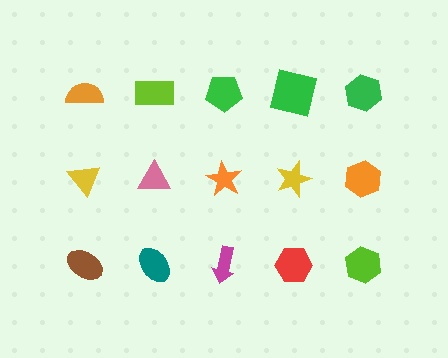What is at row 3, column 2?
A teal ellipse.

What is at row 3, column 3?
A magenta arrow.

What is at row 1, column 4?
A green square.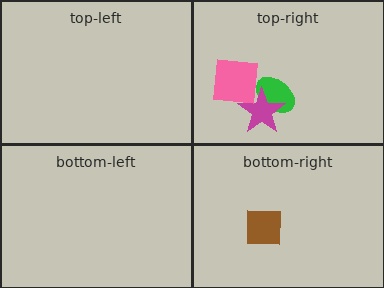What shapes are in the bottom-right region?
The brown square.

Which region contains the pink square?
The top-right region.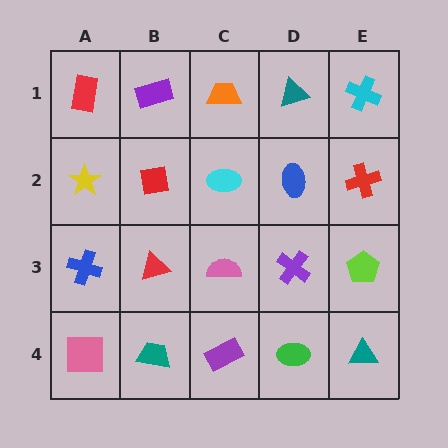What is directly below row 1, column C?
A cyan ellipse.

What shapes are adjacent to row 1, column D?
A blue ellipse (row 2, column D), an orange trapezoid (row 1, column C), a cyan cross (row 1, column E).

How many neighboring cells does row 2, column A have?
3.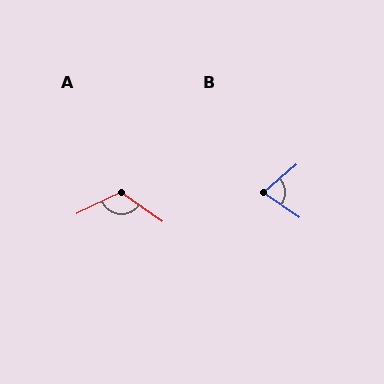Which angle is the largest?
A, at approximately 120 degrees.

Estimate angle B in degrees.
Approximately 75 degrees.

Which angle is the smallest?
B, at approximately 75 degrees.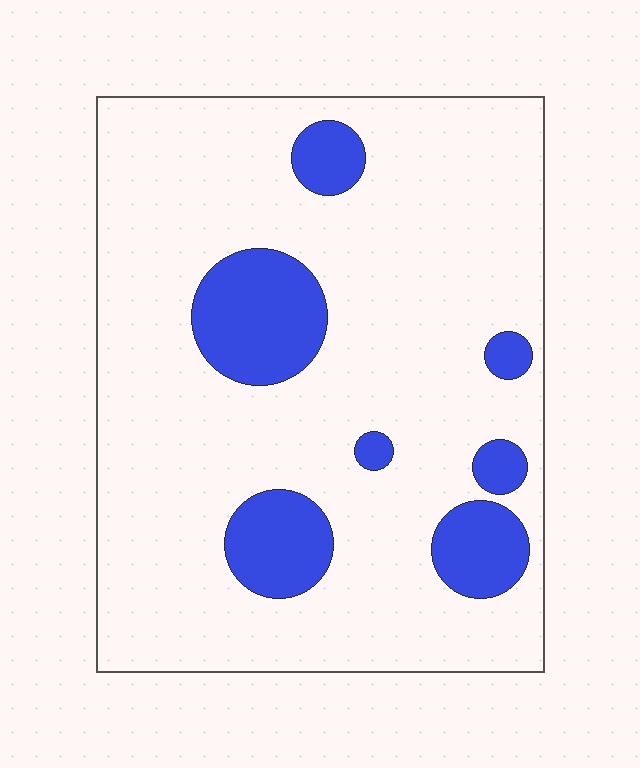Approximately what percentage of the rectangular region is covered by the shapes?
Approximately 15%.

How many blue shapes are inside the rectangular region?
7.